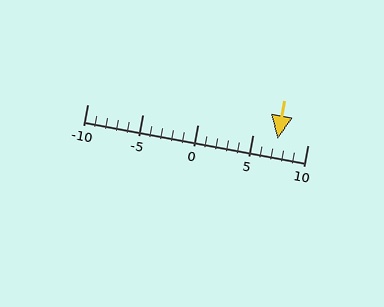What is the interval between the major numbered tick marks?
The major tick marks are spaced 5 units apart.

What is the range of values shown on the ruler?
The ruler shows values from -10 to 10.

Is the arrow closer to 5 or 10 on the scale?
The arrow is closer to 5.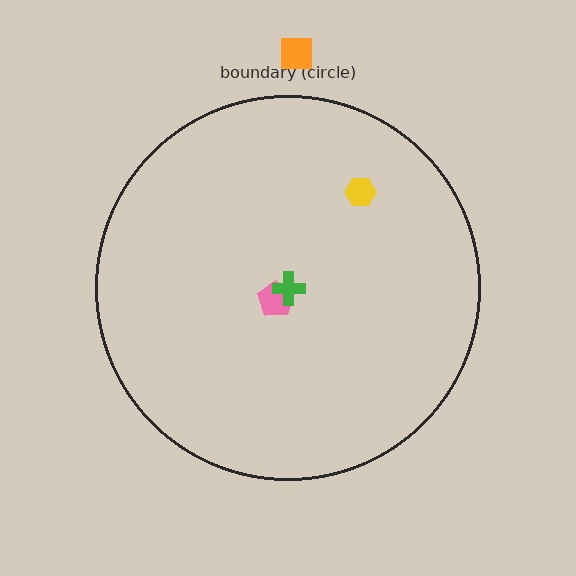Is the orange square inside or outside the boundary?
Outside.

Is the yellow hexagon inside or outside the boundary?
Inside.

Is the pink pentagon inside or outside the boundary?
Inside.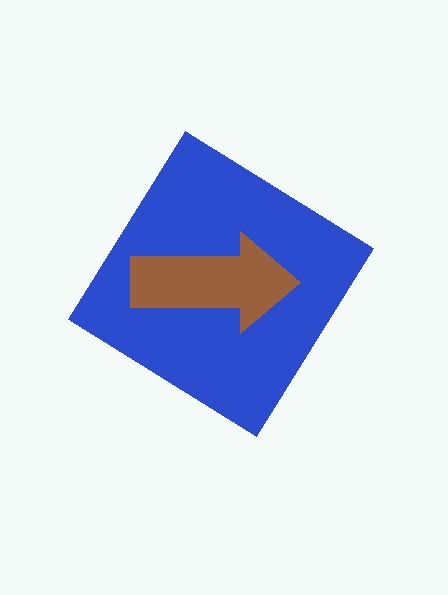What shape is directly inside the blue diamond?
The brown arrow.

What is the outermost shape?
The blue diamond.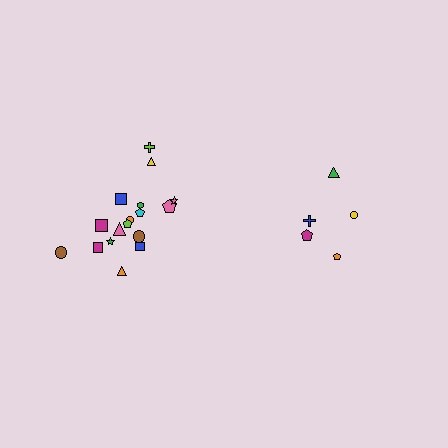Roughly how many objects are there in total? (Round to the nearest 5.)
Roughly 25 objects in total.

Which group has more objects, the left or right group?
The left group.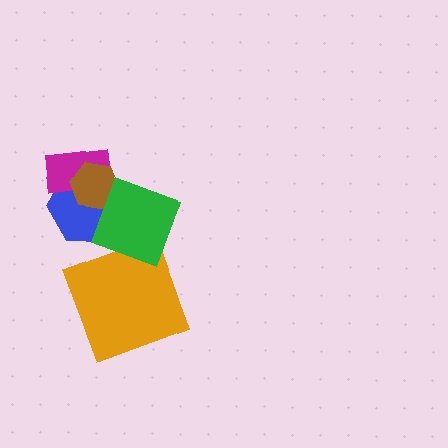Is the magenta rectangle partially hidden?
Yes, it is partially covered by another shape.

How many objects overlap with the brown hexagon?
3 objects overlap with the brown hexagon.